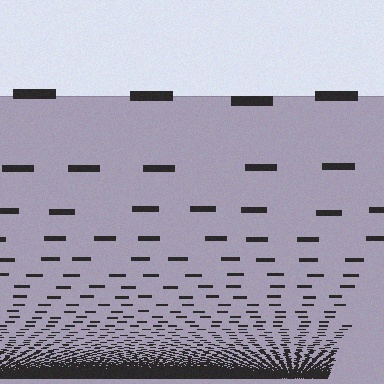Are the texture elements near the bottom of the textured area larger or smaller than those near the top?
Smaller. The gradient is inverted — elements near the bottom are smaller and denser.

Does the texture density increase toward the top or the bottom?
Density increases toward the bottom.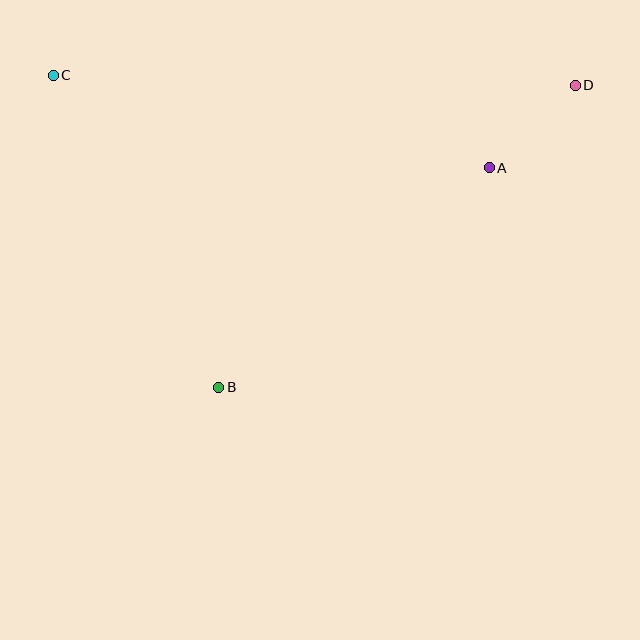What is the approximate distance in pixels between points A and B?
The distance between A and B is approximately 348 pixels.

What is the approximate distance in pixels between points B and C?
The distance between B and C is approximately 353 pixels.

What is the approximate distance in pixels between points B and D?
The distance between B and D is approximately 467 pixels.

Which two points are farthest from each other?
Points C and D are farthest from each other.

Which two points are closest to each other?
Points A and D are closest to each other.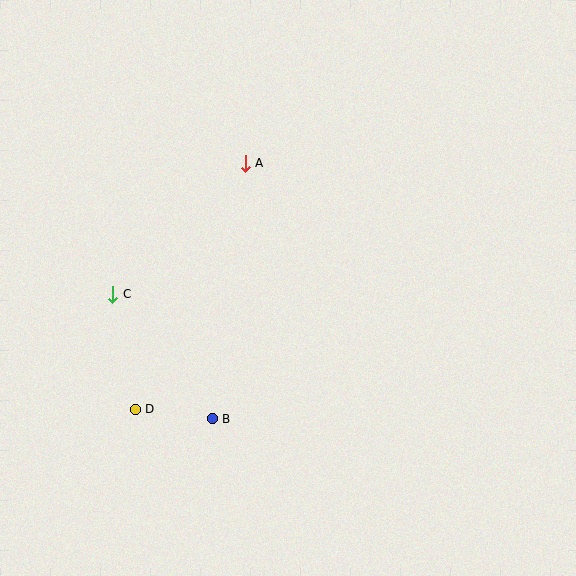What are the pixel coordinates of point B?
Point B is at (212, 419).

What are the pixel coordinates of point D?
Point D is at (135, 409).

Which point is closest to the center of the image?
Point A at (245, 163) is closest to the center.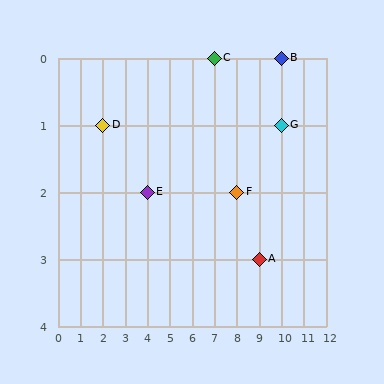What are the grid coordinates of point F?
Point F is at grid coordinates (8, 2).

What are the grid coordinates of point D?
Point D is at grid coordinates (2, 1).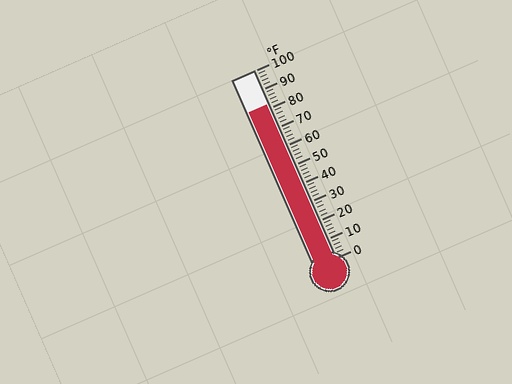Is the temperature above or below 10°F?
The temperature is above 10°F.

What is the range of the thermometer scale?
The thermometer scale ranges from 0°F to 100°F.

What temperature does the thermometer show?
The thermometer shows approximately 82°F.